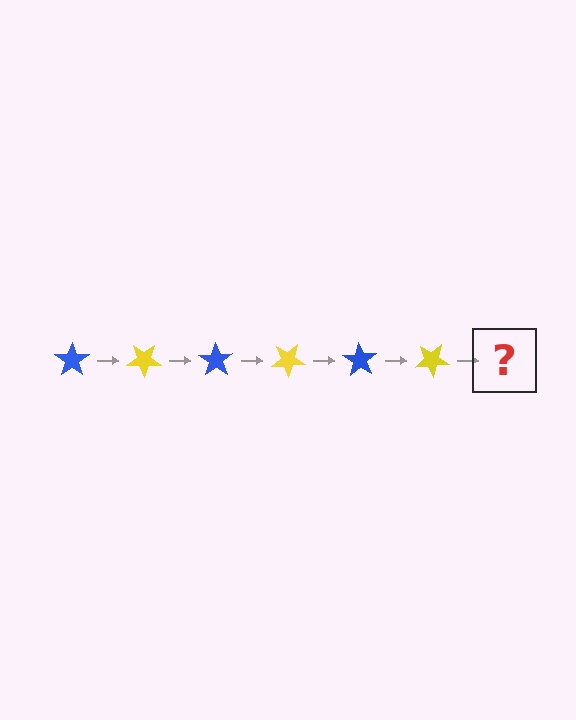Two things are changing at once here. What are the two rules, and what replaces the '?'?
The two rules are that it rotates 35 degrees each step and the color cycles through blue and yellow. The '?' should be a blue star, rotated 210 degrees from the start.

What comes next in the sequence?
The next element should be a blue star, rotated 210 degrees from the start.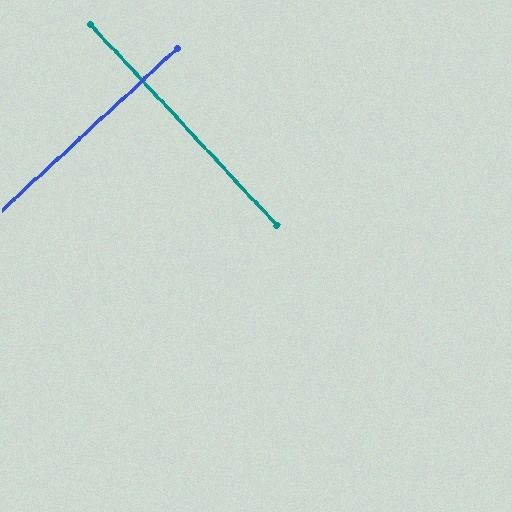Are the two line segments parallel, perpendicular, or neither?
Perpendicular — they meet at approximately 90°.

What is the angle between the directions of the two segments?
Approximately 90 degrees.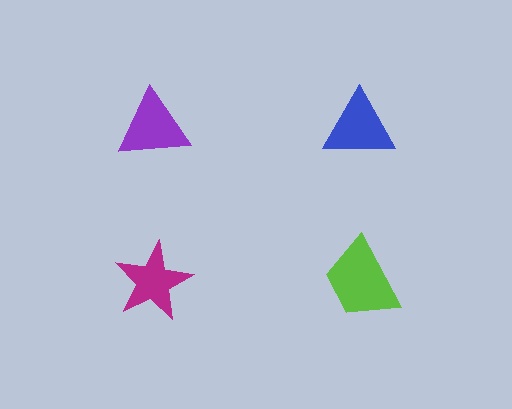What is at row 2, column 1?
A magenta star.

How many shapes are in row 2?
2 shapes.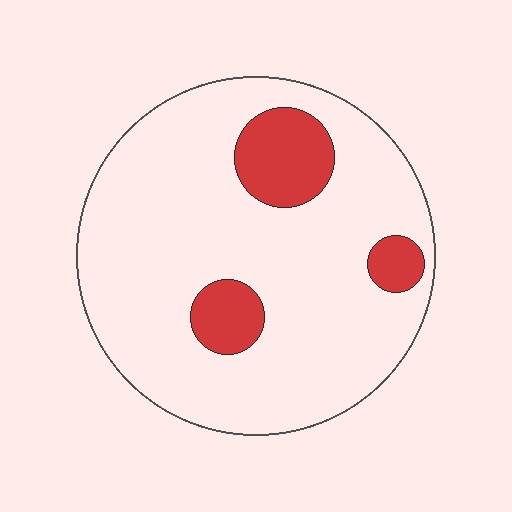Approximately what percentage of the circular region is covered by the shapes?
Approximately 15%.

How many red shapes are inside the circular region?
3.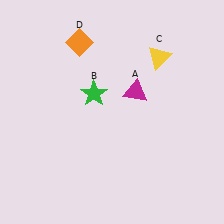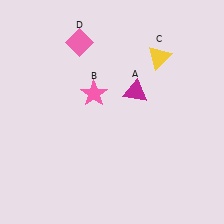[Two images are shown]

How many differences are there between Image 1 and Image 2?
There are 2 differences between the two images.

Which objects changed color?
B changed from green to pink. D changed from orange to pink.